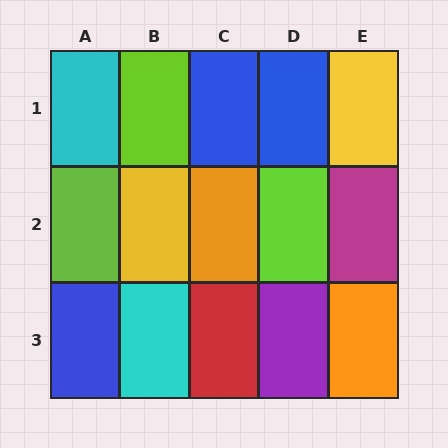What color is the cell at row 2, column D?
Lime.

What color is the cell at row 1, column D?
Blue.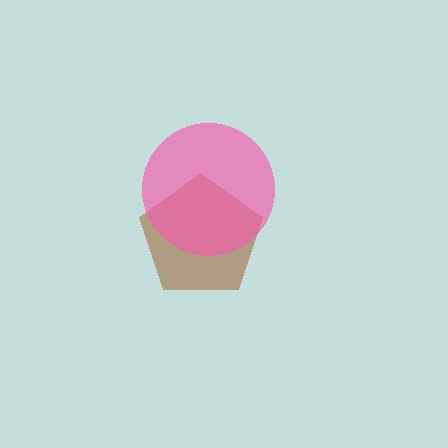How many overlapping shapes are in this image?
There are 2 overlapping shapes in the image.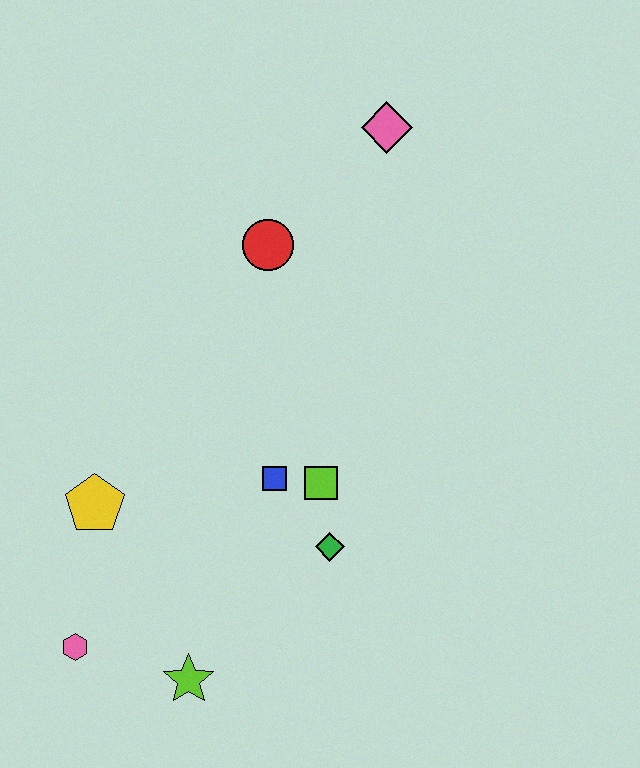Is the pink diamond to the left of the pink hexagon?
No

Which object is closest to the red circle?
The pink diamond is closest to the red circle.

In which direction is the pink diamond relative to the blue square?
The pink diamond is above the blue square.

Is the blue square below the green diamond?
No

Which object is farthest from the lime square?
The pink diamond is farthest from the lime square.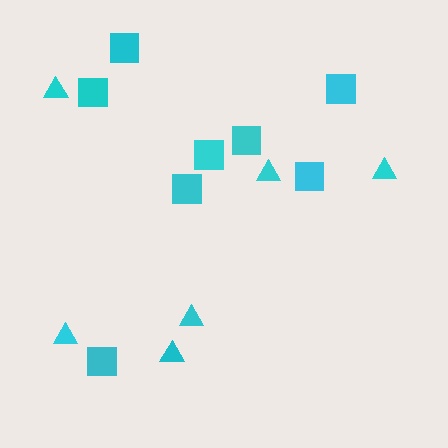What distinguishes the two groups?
There are 2 groups: one group of triangles (6) and one group of squares (8).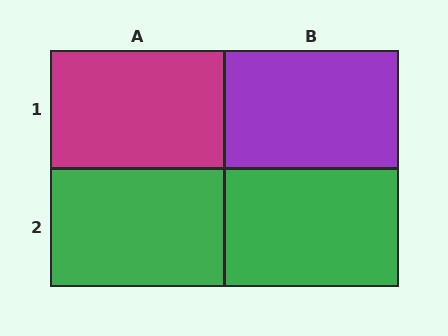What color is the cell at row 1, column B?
Purple.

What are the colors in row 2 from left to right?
Green, green.